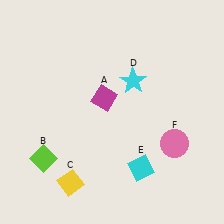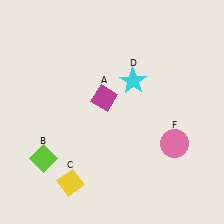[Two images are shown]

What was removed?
The cyan diamond (E) was removed in Image 2.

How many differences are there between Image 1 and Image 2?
There is 1 difference between the two images.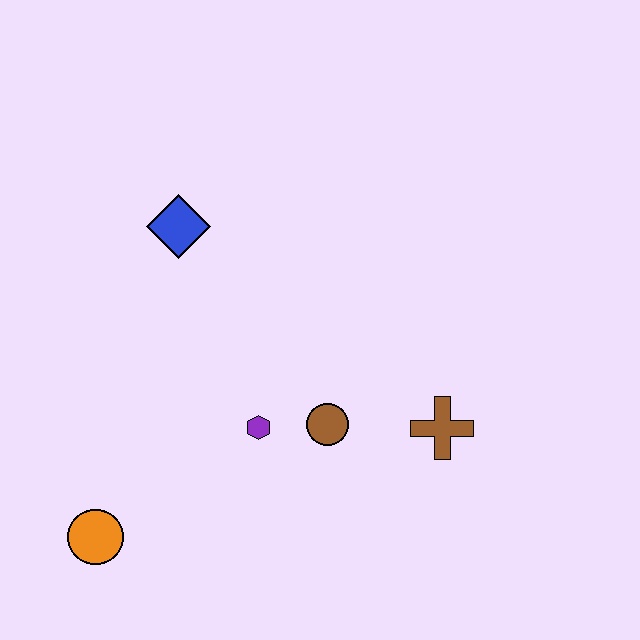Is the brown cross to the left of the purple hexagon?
No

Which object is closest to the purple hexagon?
The brown circle is closest to the purple hexagon.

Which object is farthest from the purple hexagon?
The blue diamond is farthest from the purple hexagon.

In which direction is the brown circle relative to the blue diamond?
The brown circle is below the blue diamond.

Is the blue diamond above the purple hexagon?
Yes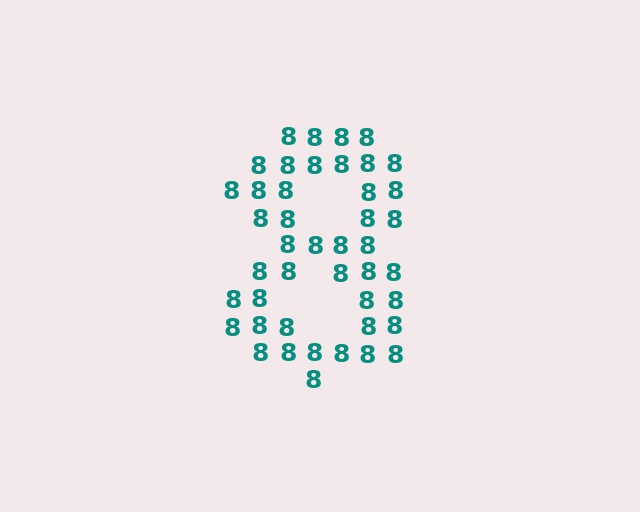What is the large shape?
The large shape is the digit 8.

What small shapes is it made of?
It is made of small digit 8's.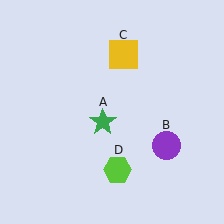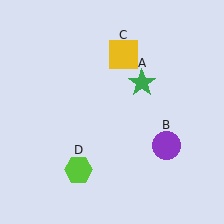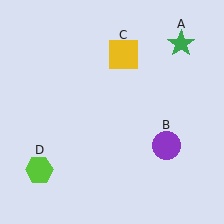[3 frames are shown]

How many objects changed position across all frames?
2 objects changed position: green star (object A), lime hexagon (object D).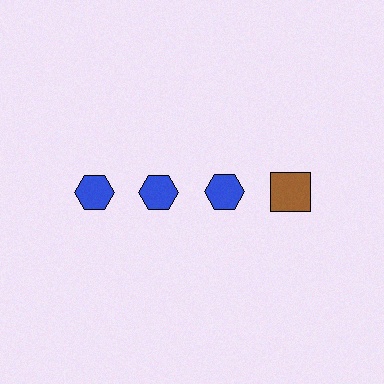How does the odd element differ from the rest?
It differs in both color (brown instead of blue) and shape (square instead of hexagon).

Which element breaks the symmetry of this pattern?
The brown square in the top row, second from right column breaks the symmetry. All other shapes are blue hexagons.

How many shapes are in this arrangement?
There are 4 shapes arranged in a grid pattern.